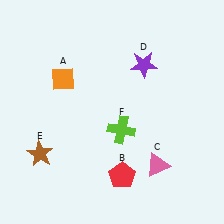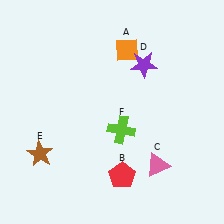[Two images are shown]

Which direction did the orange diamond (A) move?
The orange diamond (A) moved right.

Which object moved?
The orange diamond (A) moved right.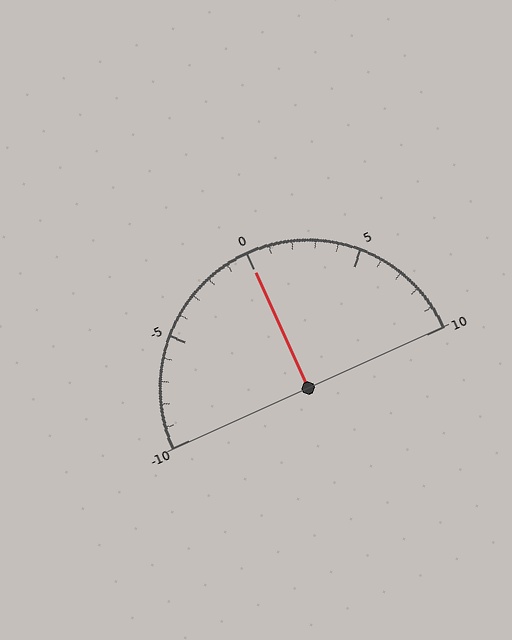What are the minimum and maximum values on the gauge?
The gauge ranges from -10 to 10.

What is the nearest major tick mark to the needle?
The nearest major tick mark is 0.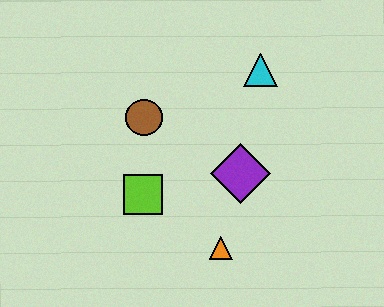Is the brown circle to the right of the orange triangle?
No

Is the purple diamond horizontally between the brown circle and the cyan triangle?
Yes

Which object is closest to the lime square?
The brown circle is closest to the lime square.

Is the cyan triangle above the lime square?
Yes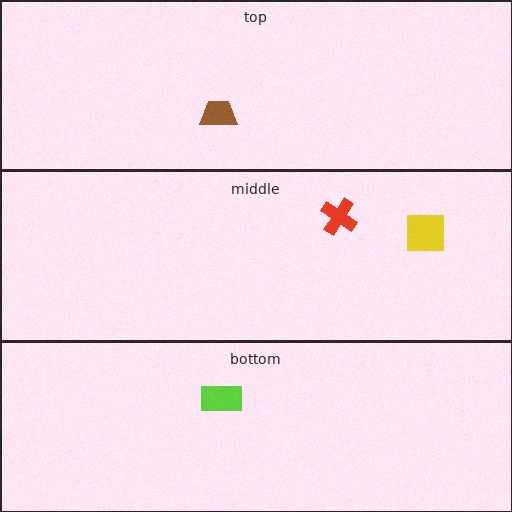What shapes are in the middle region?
The yellow square, the red cross.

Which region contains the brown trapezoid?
The top region.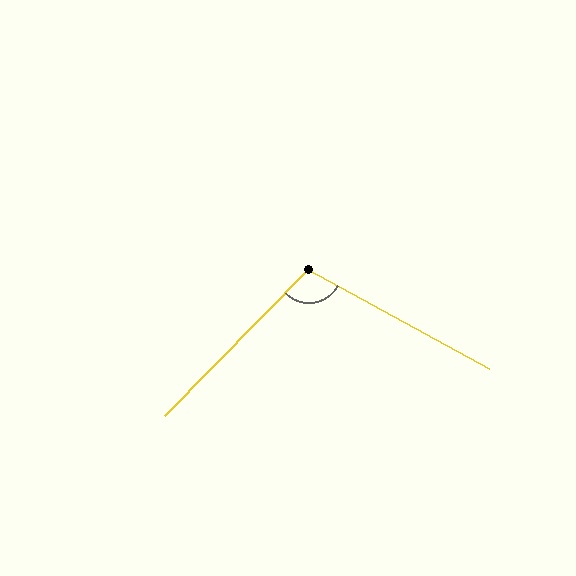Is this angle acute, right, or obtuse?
It is obtuse.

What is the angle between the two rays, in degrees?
Approximately 106 degrees.